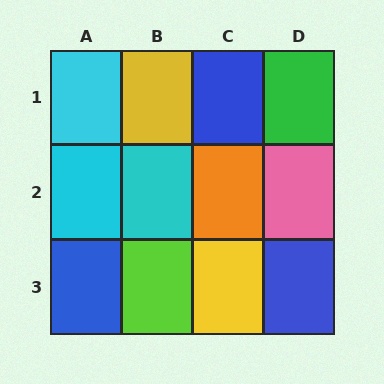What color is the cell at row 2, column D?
Pink.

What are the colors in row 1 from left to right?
Cyan, yellow, blue, green.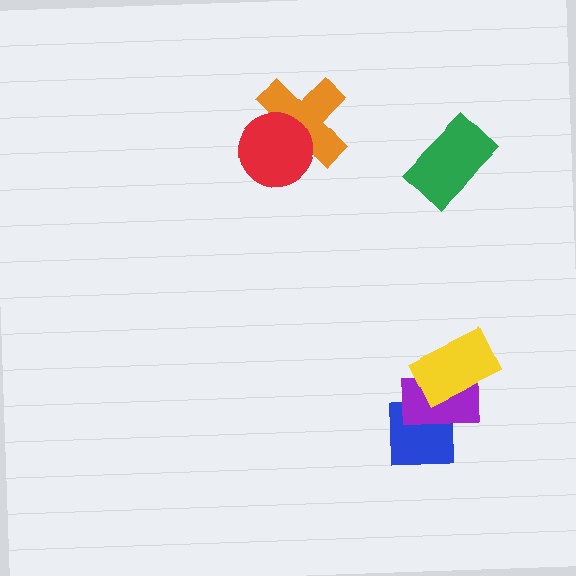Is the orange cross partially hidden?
Yes, it is partially covered by another shape.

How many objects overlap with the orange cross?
1 object overlaps with the orange cross.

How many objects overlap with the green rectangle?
0 objects overlap with the green rectangle.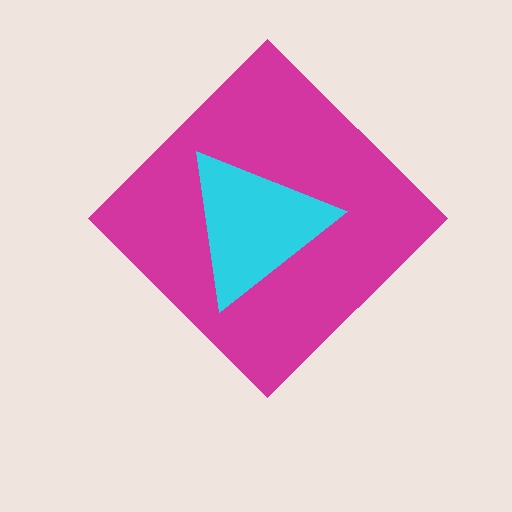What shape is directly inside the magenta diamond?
The cyan triangle.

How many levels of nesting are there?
2.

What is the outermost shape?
The magenta diamond.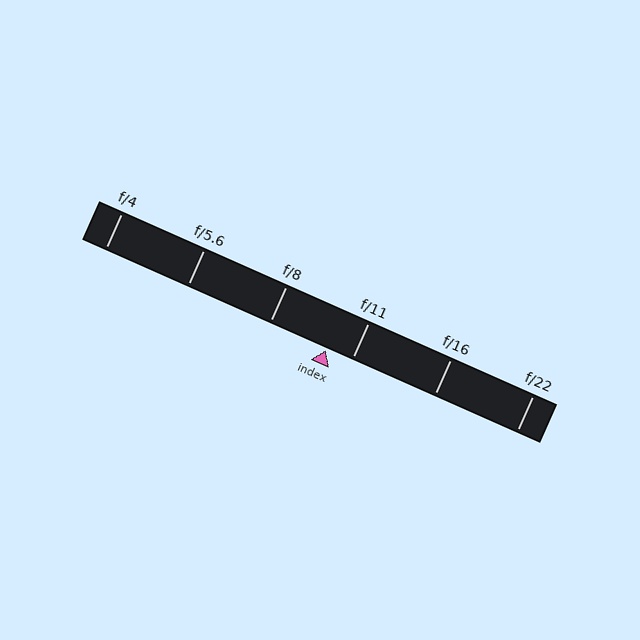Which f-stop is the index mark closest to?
The index mark is closest to f/11.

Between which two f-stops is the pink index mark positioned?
The index mark is between f/8 and f/11.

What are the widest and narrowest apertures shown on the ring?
The widest aperture shown is f/4 and the narrowest is f/22.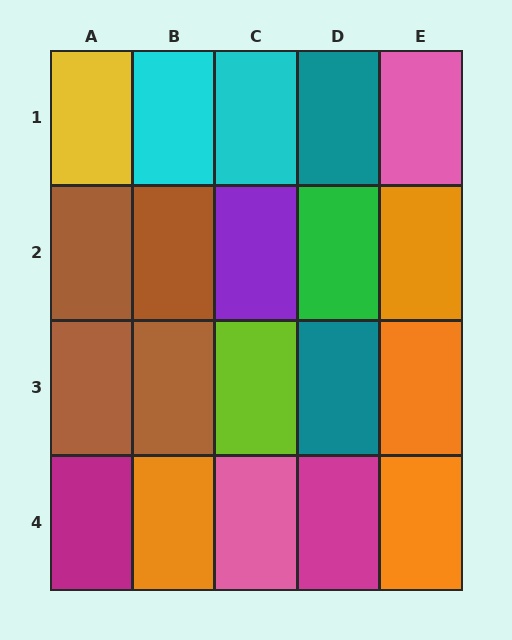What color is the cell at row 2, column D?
Green.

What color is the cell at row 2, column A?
Brown.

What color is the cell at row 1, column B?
Cyan.